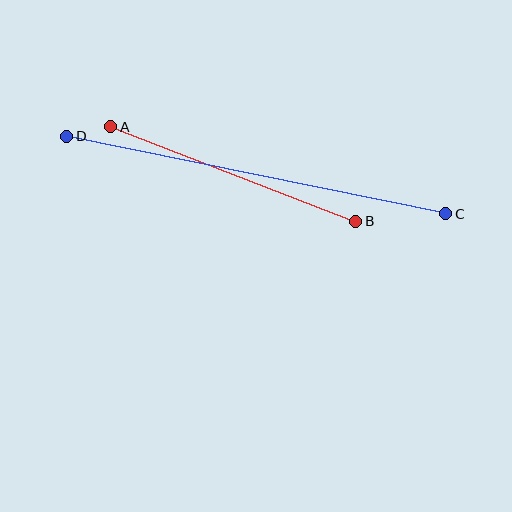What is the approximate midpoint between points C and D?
The midpoint is at approximately (257, 175) pixels.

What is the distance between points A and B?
The distance is approximately 262 pixels.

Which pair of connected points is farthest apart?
Points C and D are farthest apart.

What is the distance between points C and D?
The distance is approximately 387 pixels.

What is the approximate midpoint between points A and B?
The midpoint is at approximately (233, 174) pixels.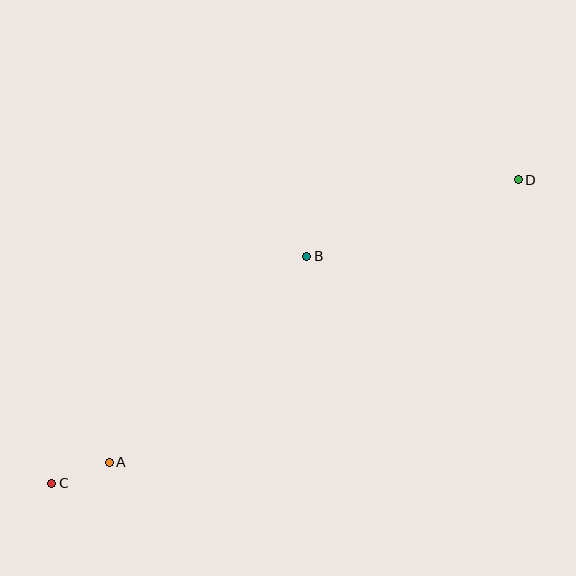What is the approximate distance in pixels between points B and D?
The distance between B and D is approximately 224 pixels.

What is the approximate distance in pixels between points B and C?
The distance between B and C is approximately 342 pixels.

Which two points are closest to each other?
Points A and C are closest to each other.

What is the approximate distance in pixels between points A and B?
The distance between A and B is approximately 286 pixels.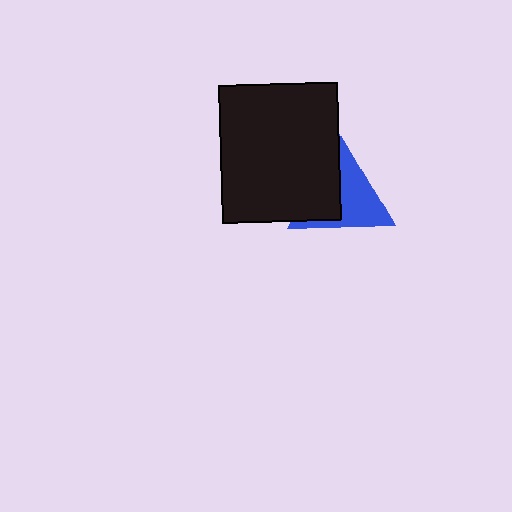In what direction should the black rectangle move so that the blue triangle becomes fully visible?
The black rectangle should move left. That is the shortest direction to clear the overlap and leave the blue triangle fully visible.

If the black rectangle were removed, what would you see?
You would see the complete blue triangle.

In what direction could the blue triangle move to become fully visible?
The blue triangle could move right. That would shift it out from behind the black rectangle entirely.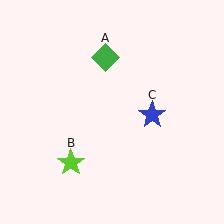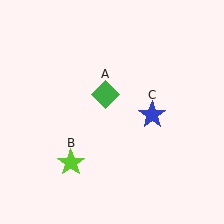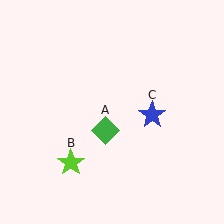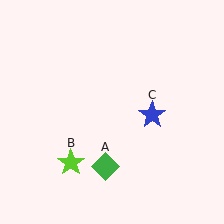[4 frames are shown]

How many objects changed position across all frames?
1 object changed position: green diamond (object A).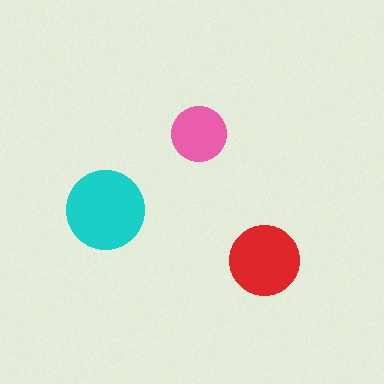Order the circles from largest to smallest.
the cyan one, the red one, the pink one.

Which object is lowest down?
The red circle is bottommost.